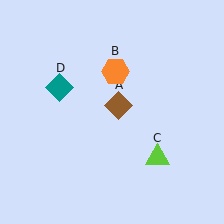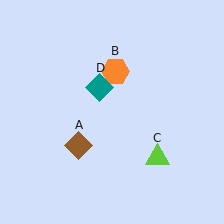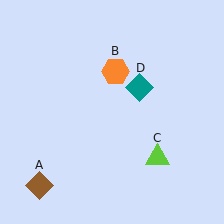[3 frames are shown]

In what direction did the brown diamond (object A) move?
The brown diamond (object A) moved down and to the left.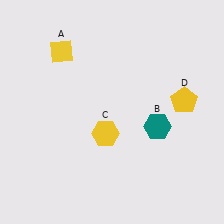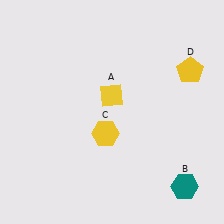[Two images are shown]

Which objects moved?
The objects that moved are: the yellow diamond (A), the teal hexagon (B), the yellow pentagon (D).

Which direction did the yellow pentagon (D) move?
The yellow pentagon (D) moved up.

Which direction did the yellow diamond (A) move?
The yellow diamond (A) moved right.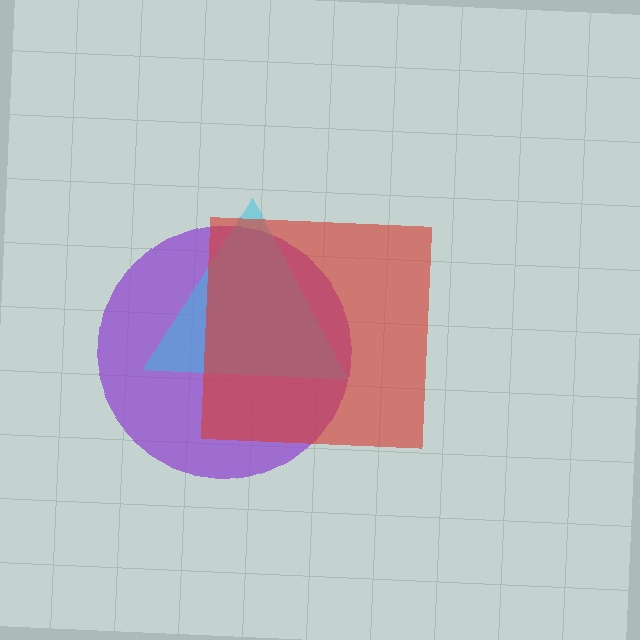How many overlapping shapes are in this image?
There are 3 overlapping shapes in the image.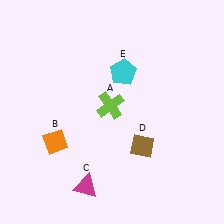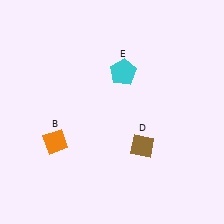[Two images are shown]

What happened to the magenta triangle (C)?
The magenta triangle (C) was removed in Image 2. It was in the bottom-left area of Image 1.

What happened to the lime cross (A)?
The lime cross (A) was removed in Image 2. It was in the top-left area of Image 1.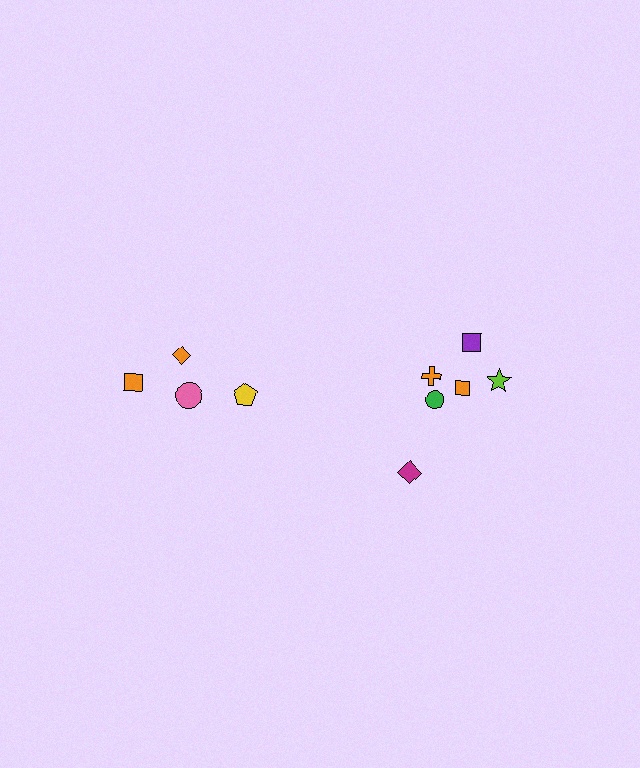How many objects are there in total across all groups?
There are 10 objects.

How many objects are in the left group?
There are 4 objects.